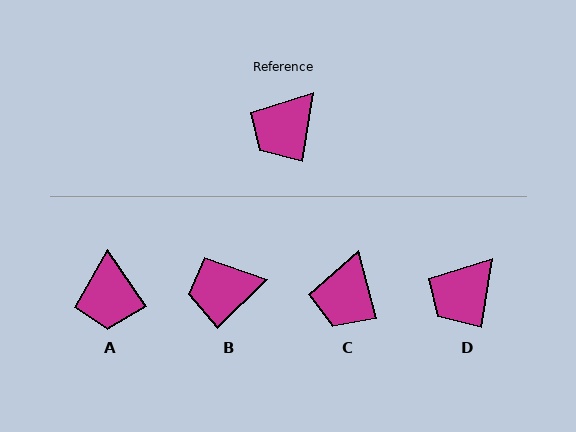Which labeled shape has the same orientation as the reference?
D.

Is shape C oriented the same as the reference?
No, it is off by about 24 degrees.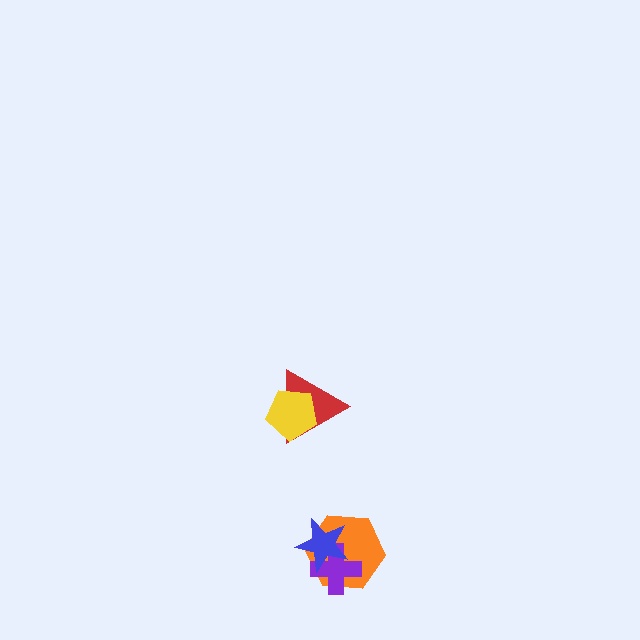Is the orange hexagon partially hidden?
Yes, it is partially covered by another shape.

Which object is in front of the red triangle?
The yellow pentagon is in front of the red triangle.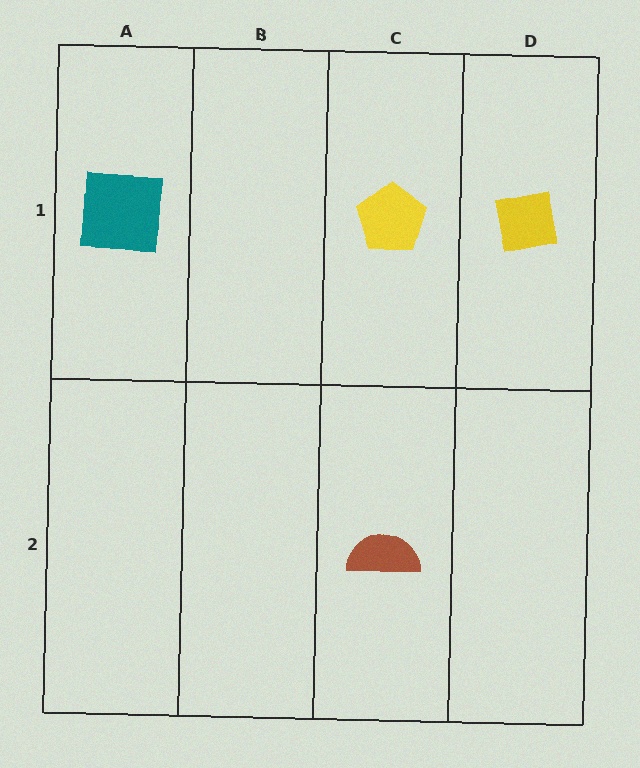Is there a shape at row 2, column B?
No, that cell is empty.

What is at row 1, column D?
A yellow square.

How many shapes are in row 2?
1 shape.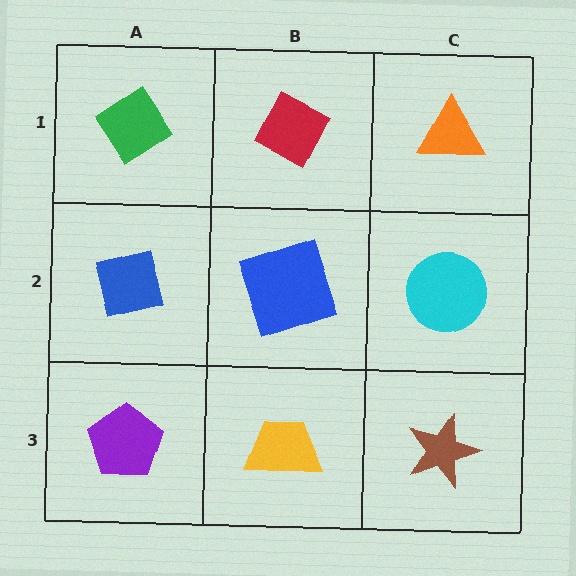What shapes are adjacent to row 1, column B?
A blue square (row 2, column B), a green diamond (row 1, column A), an orange triangle (row 1, column C).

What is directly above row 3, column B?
A blue square.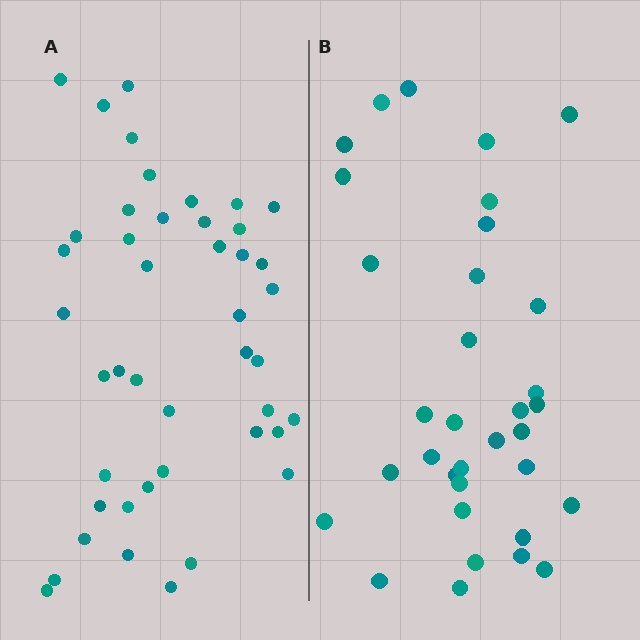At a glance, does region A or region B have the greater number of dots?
Region A (the left region) has more dots.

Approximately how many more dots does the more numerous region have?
Region A has roughly 10 or so more dots than region B.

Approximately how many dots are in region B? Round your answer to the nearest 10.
About 30 dots. (The exact count is 34, which rounds to 30.)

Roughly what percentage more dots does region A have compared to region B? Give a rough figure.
About 30% more.